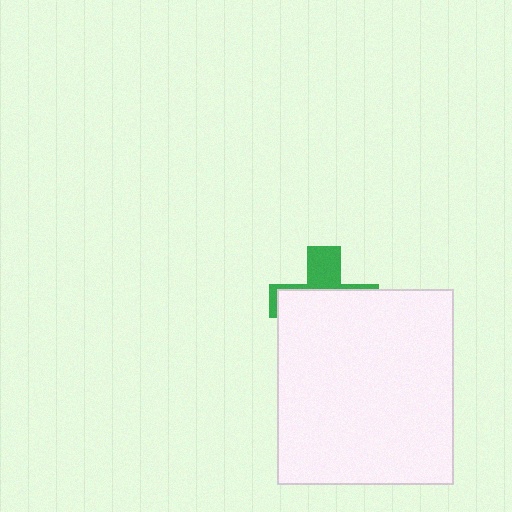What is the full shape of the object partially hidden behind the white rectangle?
The partially hidden object is a green cross.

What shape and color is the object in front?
The object in front is a white rectangle.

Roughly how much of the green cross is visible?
A small part of it is visible (roughly 34%).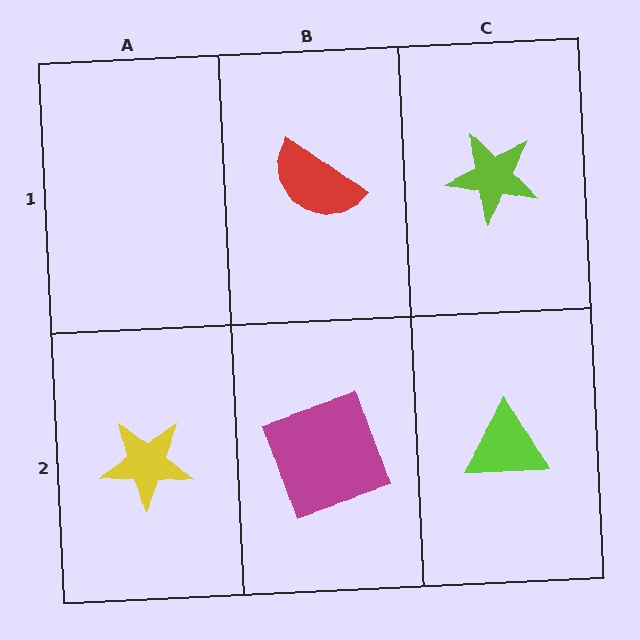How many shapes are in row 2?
3 shapes.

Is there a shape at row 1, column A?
No, that cell is empty.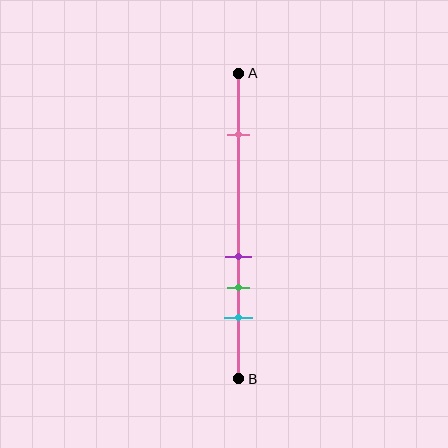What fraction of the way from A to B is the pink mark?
The pink mark is approximately 20% (0.2) of the way from A to B.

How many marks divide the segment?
There are 4 marks dividing the segment.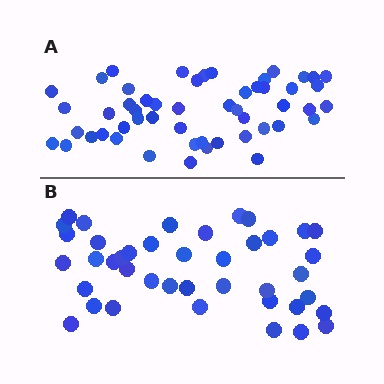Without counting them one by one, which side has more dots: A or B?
Region A (the top region) has more dots.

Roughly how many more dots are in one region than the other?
Region A has roughly 12 or so more dots than region B.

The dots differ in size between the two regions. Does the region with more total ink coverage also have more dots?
No. Region B has more total ink coverage because its dots are larger, but region A actually contains more individual dots. Total area can be misleading — the number of items is what matters here.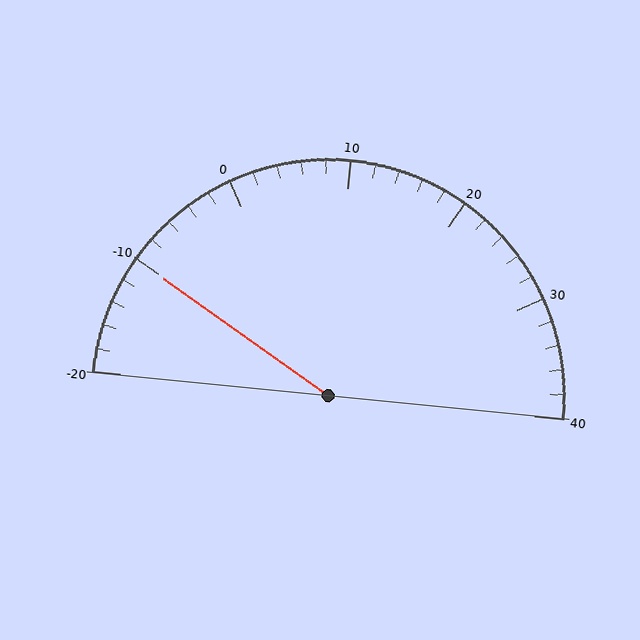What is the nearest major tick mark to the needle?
The nearest major tick mark is -10.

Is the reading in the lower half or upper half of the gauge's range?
The reading is in the lower half of the range (-20 to 40).